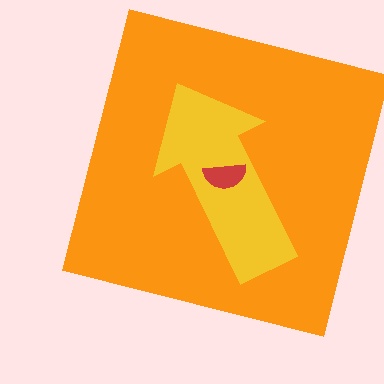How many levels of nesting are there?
3.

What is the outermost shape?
The orange square.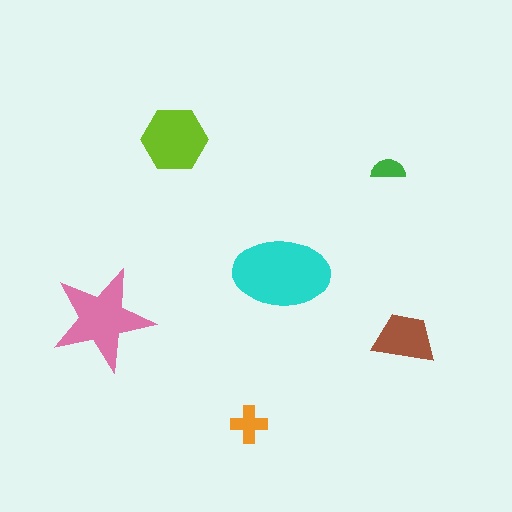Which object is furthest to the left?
The pink star is leftmost.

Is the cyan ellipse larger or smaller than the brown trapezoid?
Larger.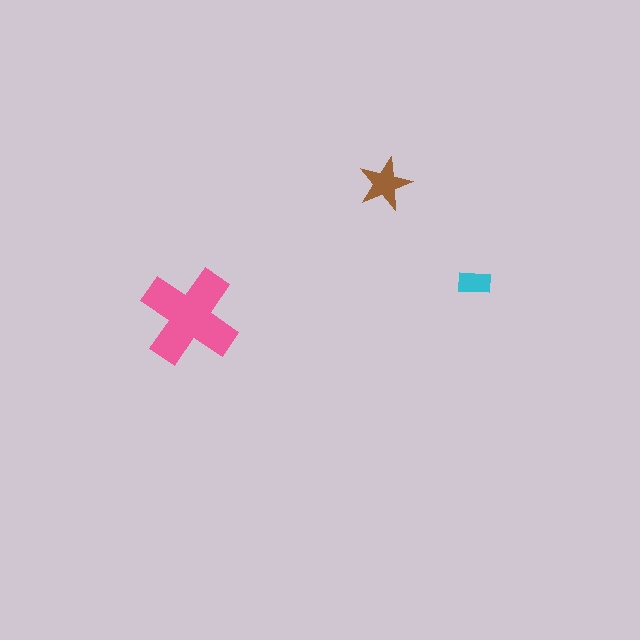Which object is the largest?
The pink cross.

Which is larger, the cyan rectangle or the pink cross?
The pink cross.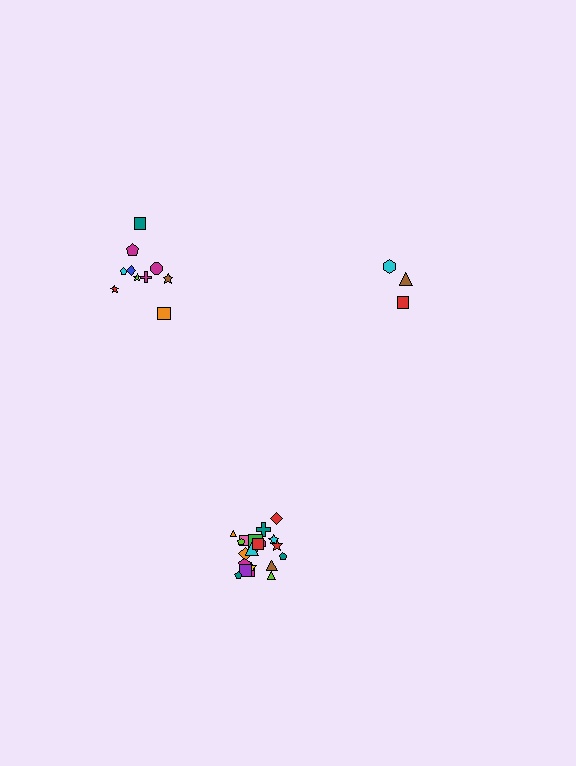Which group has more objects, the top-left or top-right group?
The top-left group.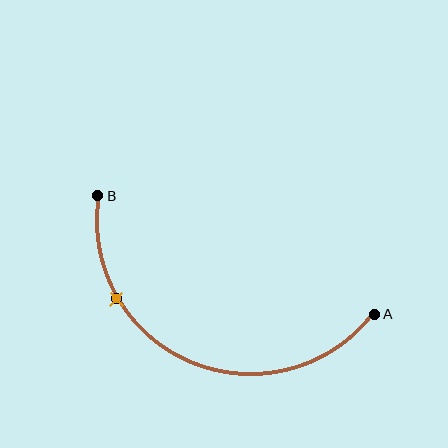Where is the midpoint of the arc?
The arc midpoint is the point on the curve farthest from the straight line joining A and B. It sits below that line.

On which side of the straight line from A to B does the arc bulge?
The arc bulges below the straight line connecting A and B.